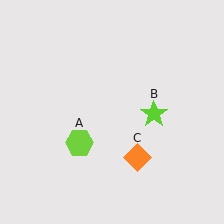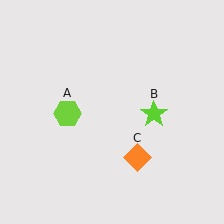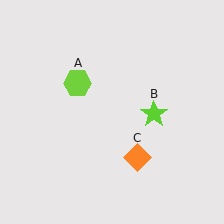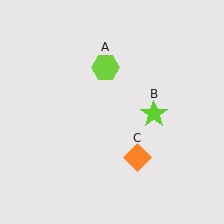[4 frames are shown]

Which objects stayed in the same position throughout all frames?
Lime star (object B) and orange diamond (object C) remained stationary.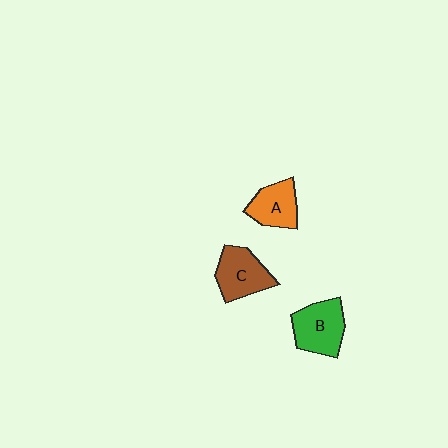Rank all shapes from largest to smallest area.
From largest to smallest: B (green), C (brown), A (orange).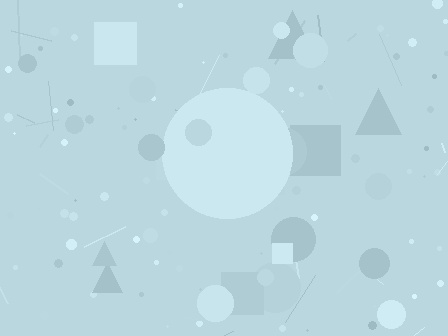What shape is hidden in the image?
A circle is hidden in the image.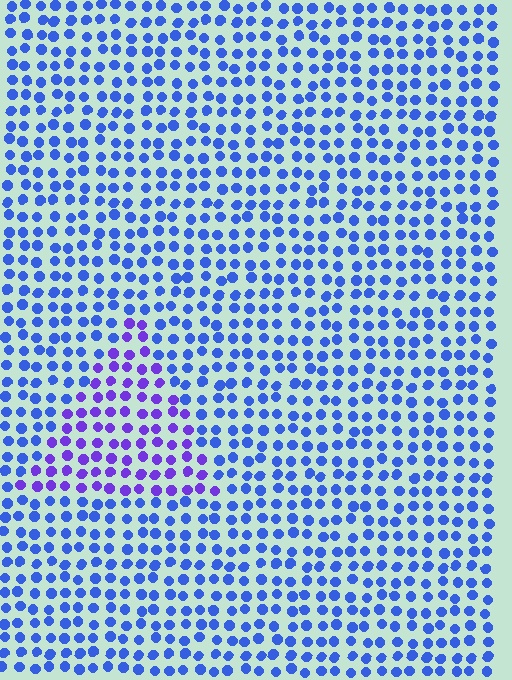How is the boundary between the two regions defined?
The boundary is defined purely by a slight shift in hue (about 36 degrees). Spacing, size, and orientation are identical on both sides.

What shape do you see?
I see a triangle.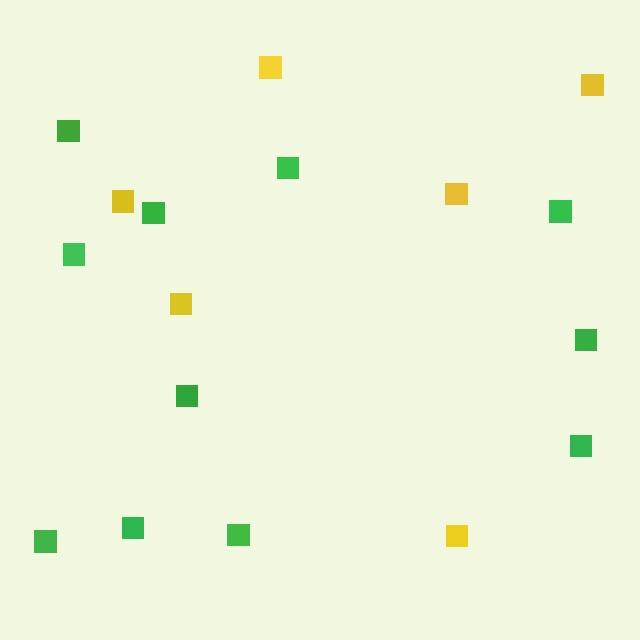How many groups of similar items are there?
There are 2 groups: one group of yellow squares (6) and one group of green squares (11).